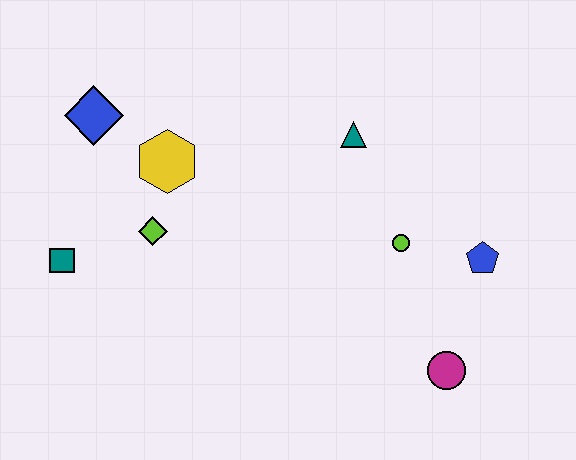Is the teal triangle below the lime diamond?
No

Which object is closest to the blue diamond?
The yellow hexagon is closest to the blue diamond.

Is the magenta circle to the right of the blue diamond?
Yes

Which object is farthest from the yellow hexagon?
The magenta circle is farthest from the yellow hexagon.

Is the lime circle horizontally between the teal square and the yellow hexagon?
No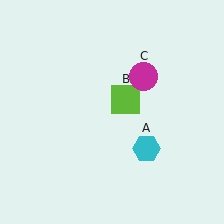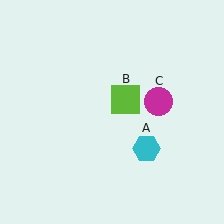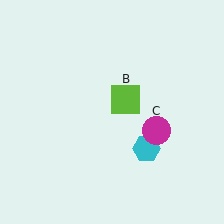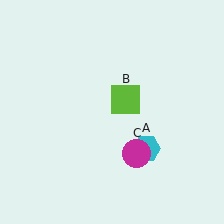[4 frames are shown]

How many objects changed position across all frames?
1 object changed position: magenta circle (object C).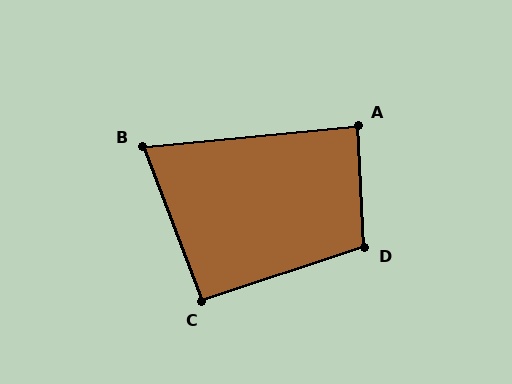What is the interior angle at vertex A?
Approximately 87 degrees (approximately right).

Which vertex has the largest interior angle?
D, at approximately 105 degrees.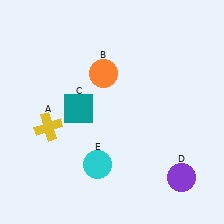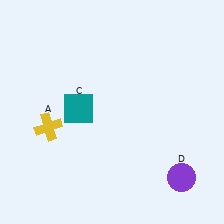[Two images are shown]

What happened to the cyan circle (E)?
The cyan circle (E) was removed in Image 2. It was in the bottom-left area of Image 1.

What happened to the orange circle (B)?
The orange circle (B) was removed in Image 2. It was in the top-left area of Image 1.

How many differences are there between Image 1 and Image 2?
There are 2 differences between the two images.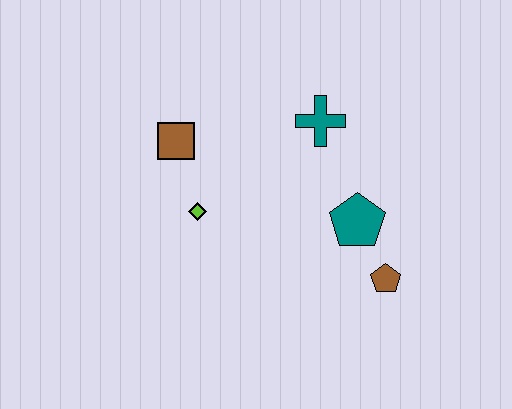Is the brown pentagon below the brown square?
Yes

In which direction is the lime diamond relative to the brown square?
The lime diamond is below the brown square.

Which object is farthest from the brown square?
The brown pentagon is farthest from the brown square.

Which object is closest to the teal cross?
The teal pentagon is closest to the teal cross.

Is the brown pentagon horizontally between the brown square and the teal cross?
No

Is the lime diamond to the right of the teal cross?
No